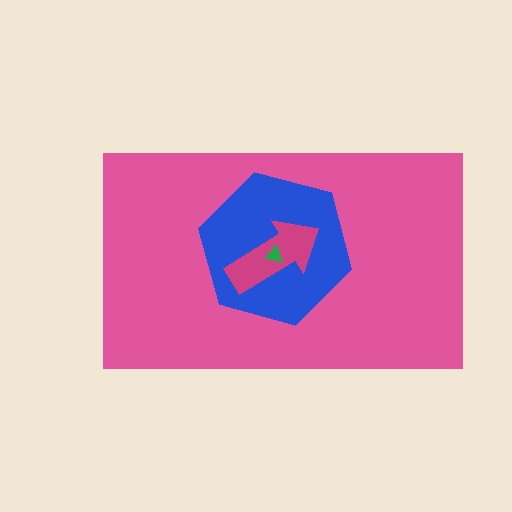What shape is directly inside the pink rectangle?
The blue hexagon.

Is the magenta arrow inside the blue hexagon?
Yes.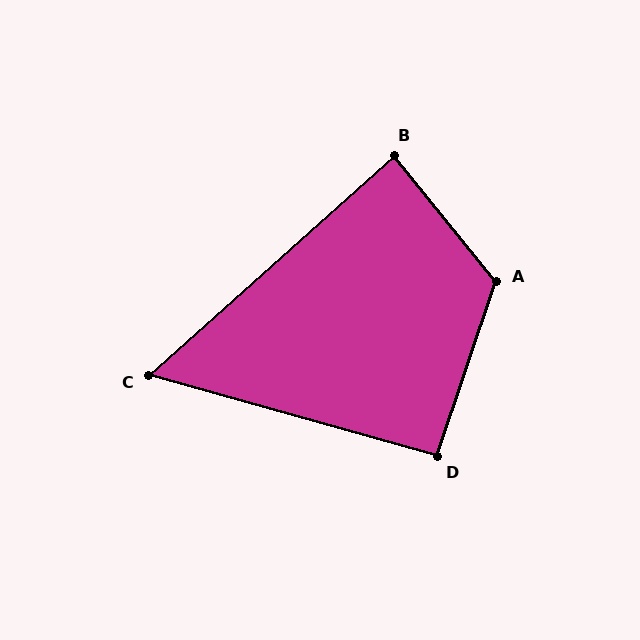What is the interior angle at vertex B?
Approximately 87 degrees (approximately right).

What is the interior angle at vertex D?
Approximately 93 degrees (approximately right).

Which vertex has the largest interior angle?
A, at approximately 123 degrees.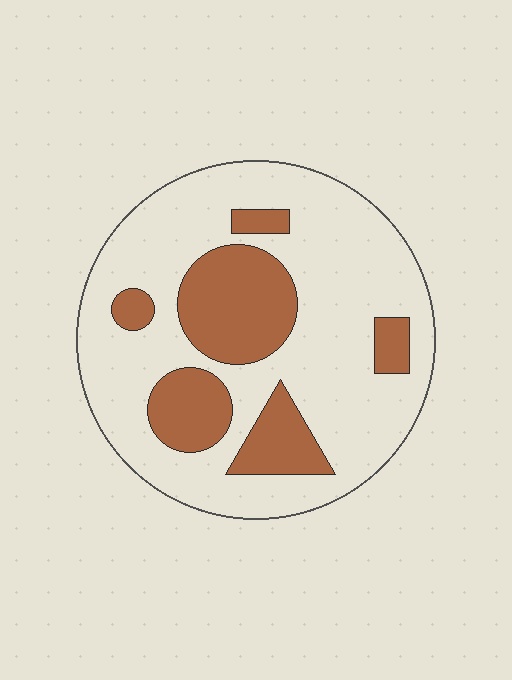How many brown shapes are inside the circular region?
6.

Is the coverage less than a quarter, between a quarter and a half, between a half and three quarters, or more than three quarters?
Between a quarter and a half.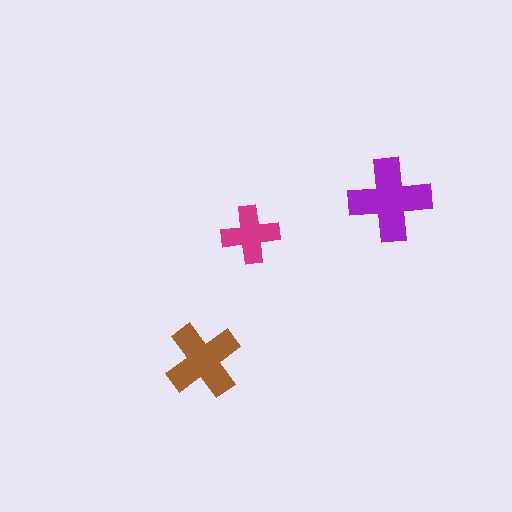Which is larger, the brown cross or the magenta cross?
The brown one.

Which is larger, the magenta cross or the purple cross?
The purple one.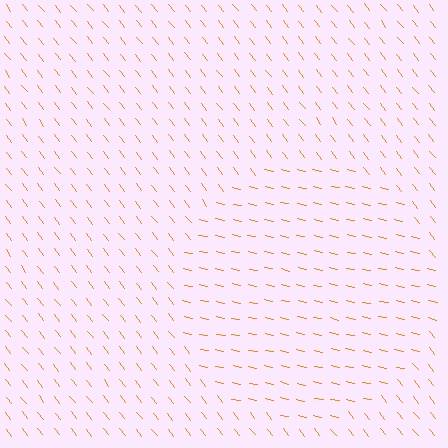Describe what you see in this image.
The image is filled with small orange line segments. A circle region in the image has lines oriented differently from the surrounding lines, creating a visible texture boundary.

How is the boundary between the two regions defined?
The boundary is defined purely by a change in line orientation (approximately 40 degrees difference). All lines are the same color and thickness.